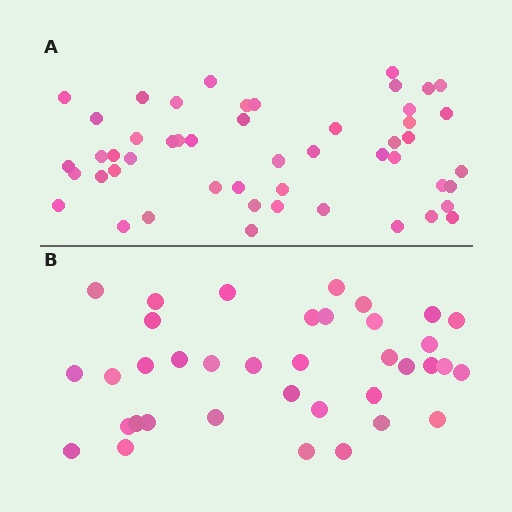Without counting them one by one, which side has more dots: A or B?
Region A (the top region) has more dots.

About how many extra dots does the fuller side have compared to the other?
Region A has approximately 15 more dots than region B.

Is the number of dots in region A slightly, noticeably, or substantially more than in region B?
Region A has noticeably more, but not dramatically so. The ratio is roughly 1.4 to 1.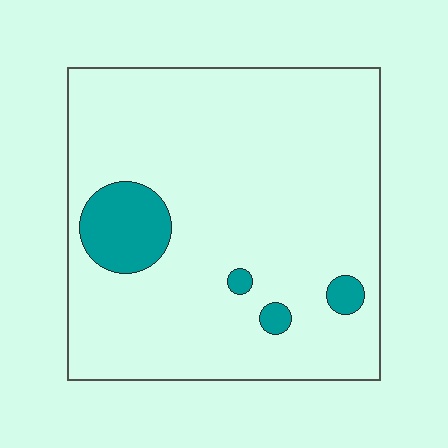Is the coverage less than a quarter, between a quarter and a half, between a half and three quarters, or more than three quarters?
Less than a quarter.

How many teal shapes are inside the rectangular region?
4.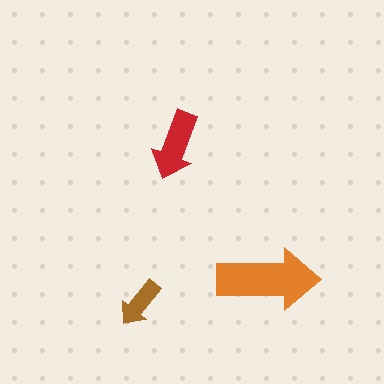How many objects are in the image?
There are 3 objects in the image.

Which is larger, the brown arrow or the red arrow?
The red one.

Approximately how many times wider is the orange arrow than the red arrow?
About 1.5 times wider.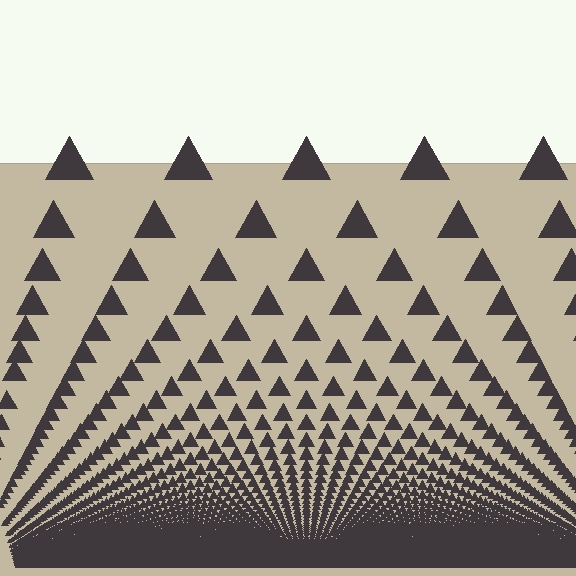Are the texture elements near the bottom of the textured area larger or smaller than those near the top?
Smaller. The gradient is inverted — elements near the bottom are smaller and denser.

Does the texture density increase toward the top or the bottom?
Density increases toward the bottom.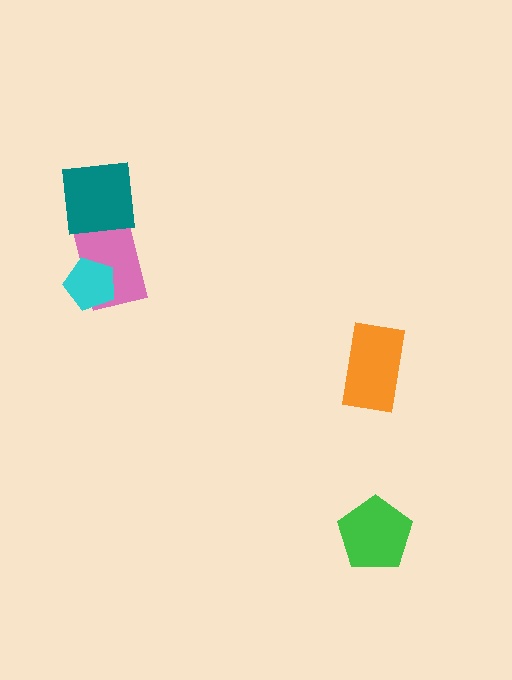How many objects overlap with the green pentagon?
0 objects overlap with the green pentagon.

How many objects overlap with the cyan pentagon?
1 object overlaps with the cyan pentagon.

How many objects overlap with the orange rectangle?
0 objects overlap with the orange rectangle.